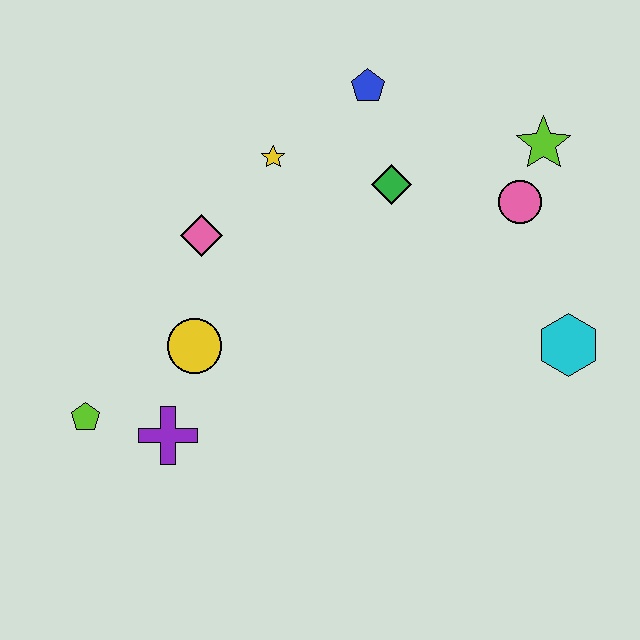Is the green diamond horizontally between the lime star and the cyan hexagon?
No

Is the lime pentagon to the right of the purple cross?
No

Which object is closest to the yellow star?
The pink diamond is closest to the yellow star.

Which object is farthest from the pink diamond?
The cyan hexagon is farthest from the pink diamond.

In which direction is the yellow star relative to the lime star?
The yellow star is to the left of the lime star.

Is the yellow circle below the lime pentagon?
No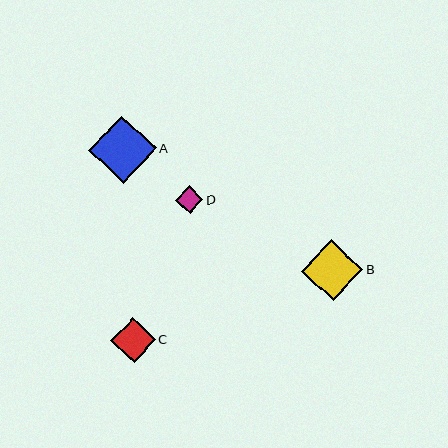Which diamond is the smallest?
Diamond D is the smallest with a size of approximately 28 pixels.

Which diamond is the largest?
Diamond A is the largest with a size of approximately 67 pixels.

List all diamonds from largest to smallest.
From largest to smallest: A, B, C, D.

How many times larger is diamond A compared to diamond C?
Diamond A is approximately 1.5 times the size of diamond C.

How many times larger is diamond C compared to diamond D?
Diamond C is approximately 1.6 times the size of diamond D.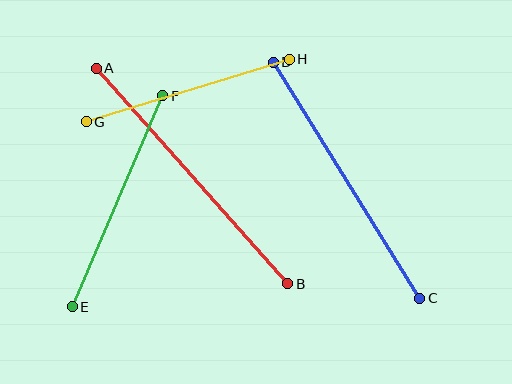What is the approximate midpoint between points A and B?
The midpoint is at approximately (192, 176) pixels.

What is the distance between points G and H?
The distance is approximately 212 pixels.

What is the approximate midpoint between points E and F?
The midpoint is at approximately (118, 201) pixels.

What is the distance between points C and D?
The distance is approximately 278 pixels.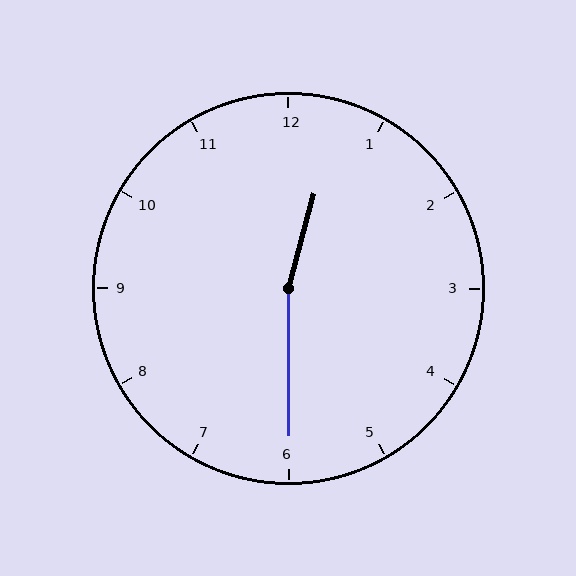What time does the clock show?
12:30.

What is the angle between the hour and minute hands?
Approximately 165 degrees.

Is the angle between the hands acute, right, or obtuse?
It is obtuse.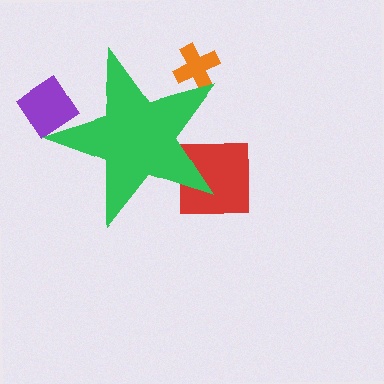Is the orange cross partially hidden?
Yes, the orange cross is partially hidden behind the green star.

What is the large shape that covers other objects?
A green star.